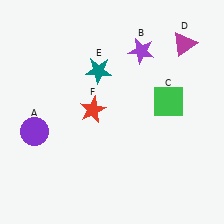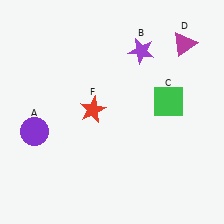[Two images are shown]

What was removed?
The teal star (E) was removed in Image 2.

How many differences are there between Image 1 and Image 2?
There is 1 difference between the two images.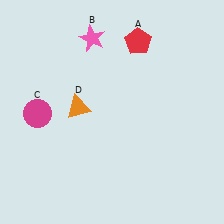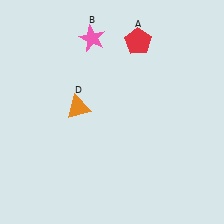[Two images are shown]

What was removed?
The magenta circle (C) was removed in Image 2.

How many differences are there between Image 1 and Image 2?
There is 1 difference between the two images.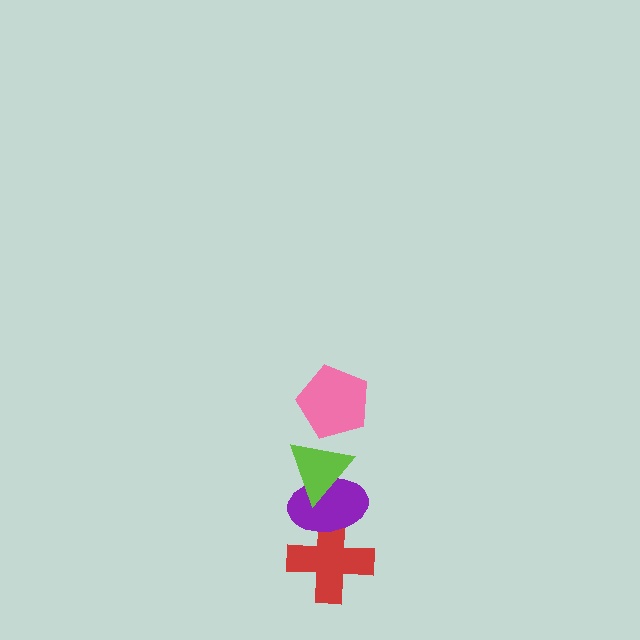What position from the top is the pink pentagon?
The pink pentagon is 1st from the top.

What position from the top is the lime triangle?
The lime triangle is 2nd from the top.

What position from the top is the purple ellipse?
The purple ellipse is 3rd from the top.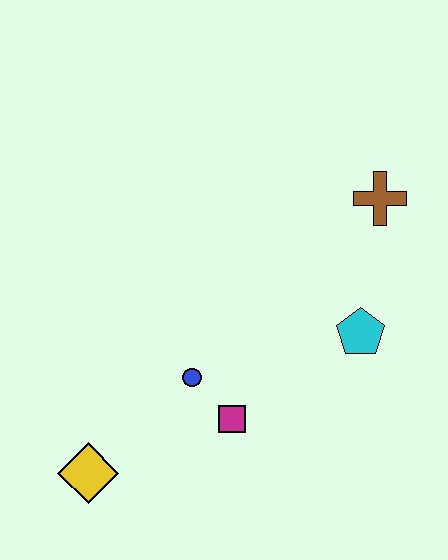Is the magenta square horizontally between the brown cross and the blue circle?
Yes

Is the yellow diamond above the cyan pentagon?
No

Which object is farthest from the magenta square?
The brown cross is farthest from the magenta square.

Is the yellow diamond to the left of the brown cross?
Yes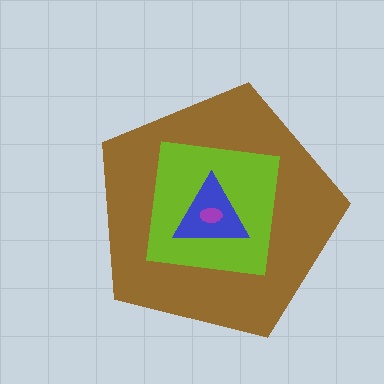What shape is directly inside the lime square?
The blue triangle.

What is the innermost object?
The purple ellipse.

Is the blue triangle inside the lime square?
Yes.